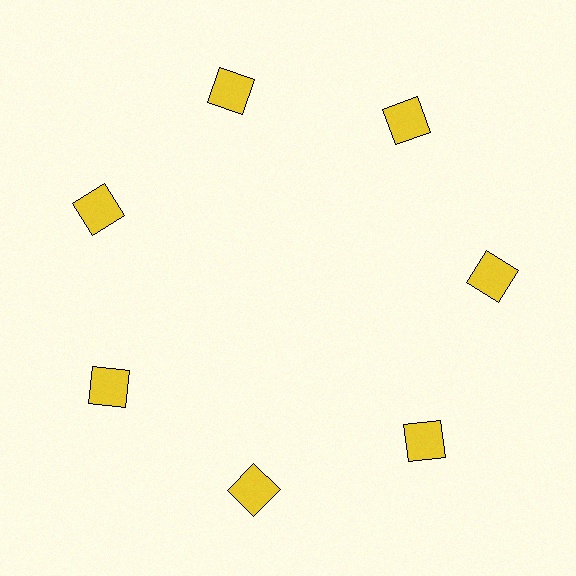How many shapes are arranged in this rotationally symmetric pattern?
There are 7 shapes, arranged in 7 groups of 1.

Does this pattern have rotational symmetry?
Yes, this pattern has 7-fold rotational symmetry. It looks the same after rotating 51 degrees around the center.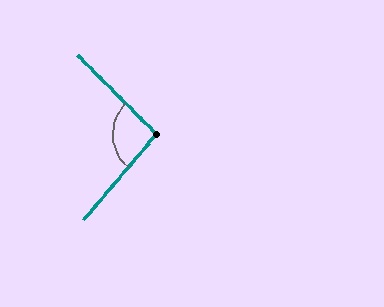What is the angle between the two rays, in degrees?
Approximately 95 degrees.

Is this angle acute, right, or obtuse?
It is obtuse.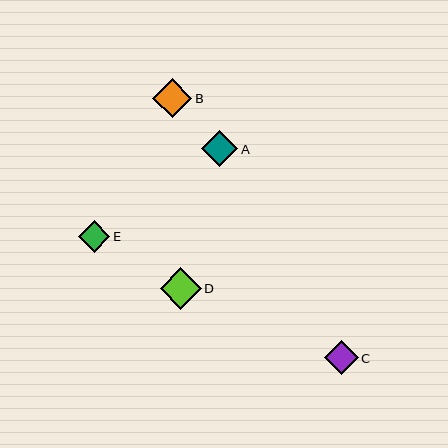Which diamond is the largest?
Diamond D is the largest with a size of approximately 41 pixels.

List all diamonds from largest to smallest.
From largest to smallest: D, B, A, C, E.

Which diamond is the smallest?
Diamond E is the smallest with a size of approximately 31 pixels.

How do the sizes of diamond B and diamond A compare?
Diamond B and diamond A are approximately the same size.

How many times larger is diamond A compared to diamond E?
Diamond A is approximately 1.2 times the size of diamond E.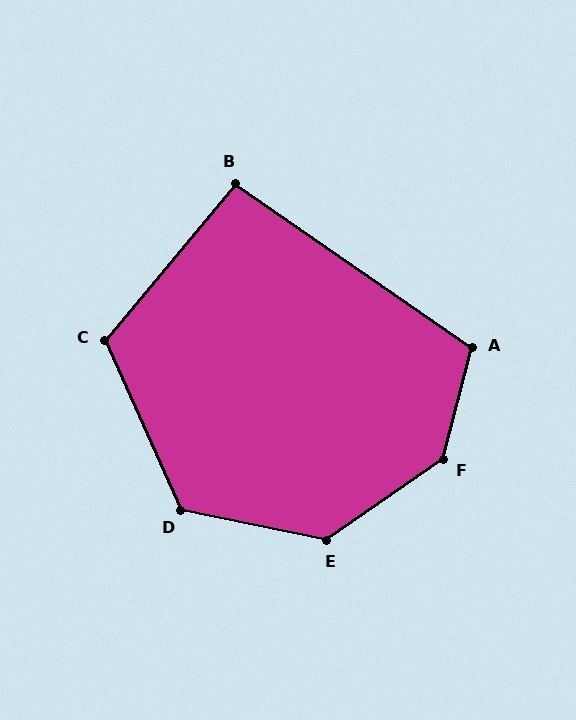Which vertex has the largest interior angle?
F, at approximately 139 degrees.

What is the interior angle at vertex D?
Approximately 126 degrees (obtuse).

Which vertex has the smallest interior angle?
B, at approximately 95 degrees.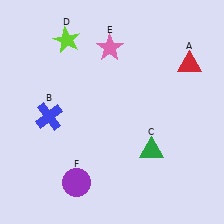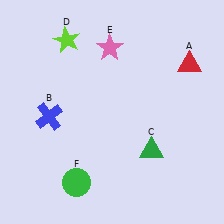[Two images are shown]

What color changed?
The circle (F) changed from purple in Image 1 to green in Image 2.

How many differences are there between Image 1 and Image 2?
There is 1 difference between the two images.